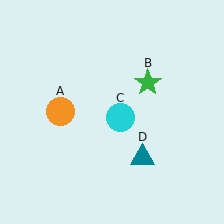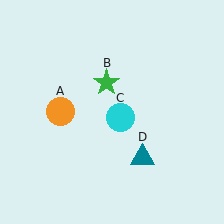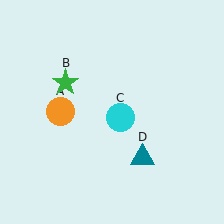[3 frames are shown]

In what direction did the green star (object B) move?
The green star (object B) moved left.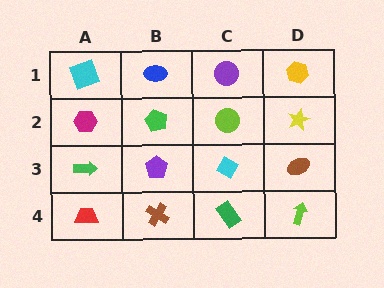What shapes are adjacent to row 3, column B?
A green pentagon (row 2, column B), a brown cross (row 4, column B), a green arrow (row 3, column A), a cyan diamond (row 3, column C).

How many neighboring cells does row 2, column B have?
4.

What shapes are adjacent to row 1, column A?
A magenta hexagon (row 2, column A), a blue ellipse (row 1, column B).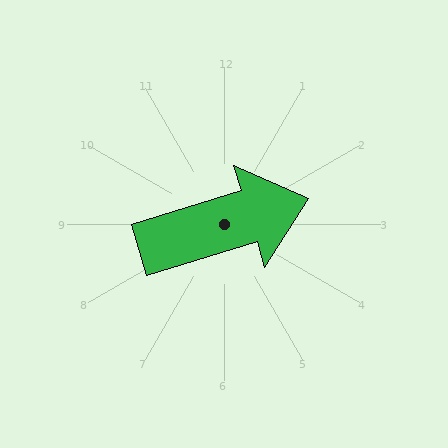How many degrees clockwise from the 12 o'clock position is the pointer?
Approximately 73 degrees.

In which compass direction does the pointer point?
East.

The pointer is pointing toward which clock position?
Roughly 2 o'clock.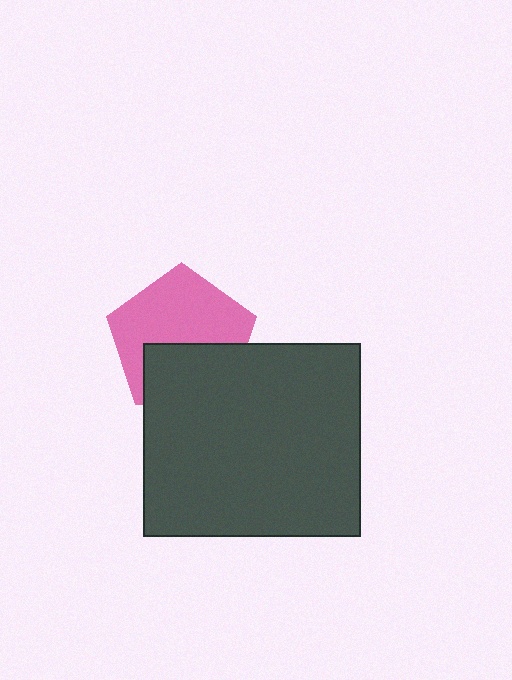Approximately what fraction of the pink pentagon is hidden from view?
Roughly 39% of the pink pentagon is hidden behind the dark gray rectangle.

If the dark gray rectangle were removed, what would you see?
You would see the complete pink pentagon.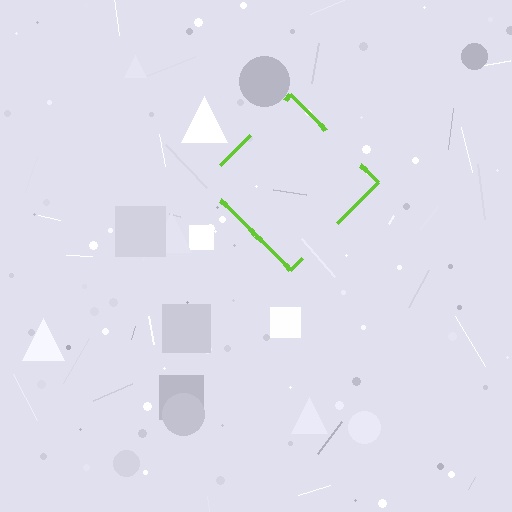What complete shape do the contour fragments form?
The contour fragments form a diamond.